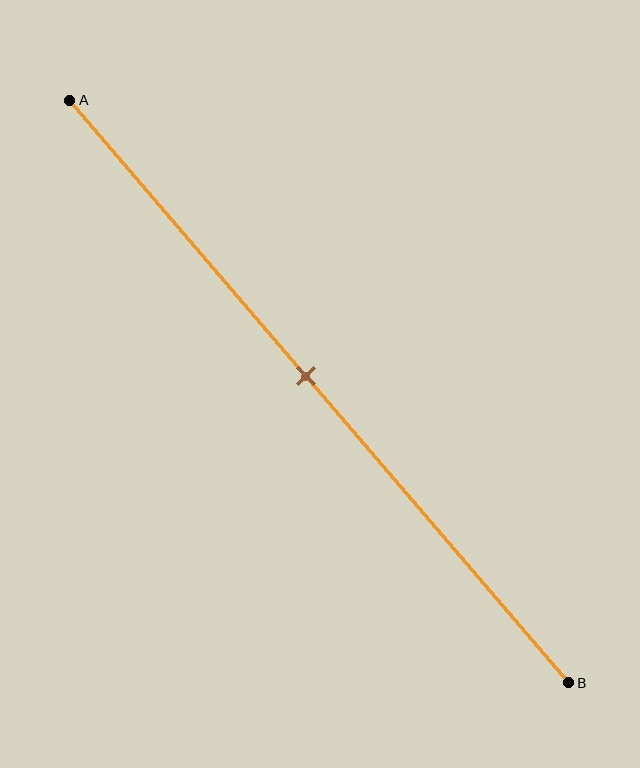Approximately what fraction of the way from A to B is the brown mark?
The brown mark is approximately 45% of the way from A to B.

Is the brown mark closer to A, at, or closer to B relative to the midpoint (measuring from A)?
The brown mark is approximately at the midpoint of segment AB.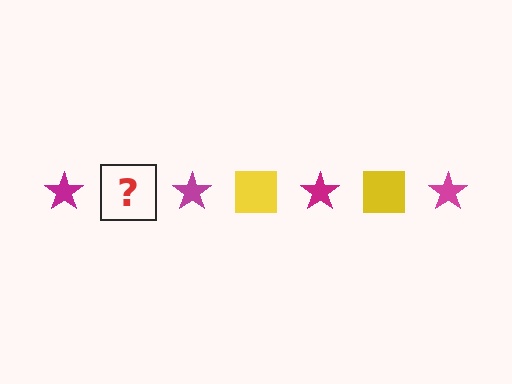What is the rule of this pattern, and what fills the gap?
The rule is that the pattern alternates between magenta star and yellow square. The gap should be filled with a yellow square.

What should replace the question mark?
The question mark should be replaced with a yellow square.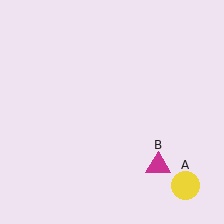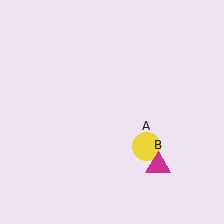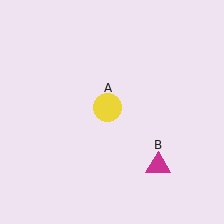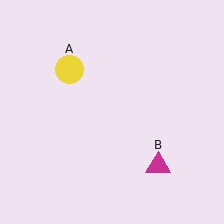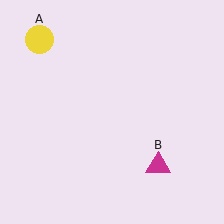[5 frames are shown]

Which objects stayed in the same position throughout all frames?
Magenta triangle (object B) remained stationary.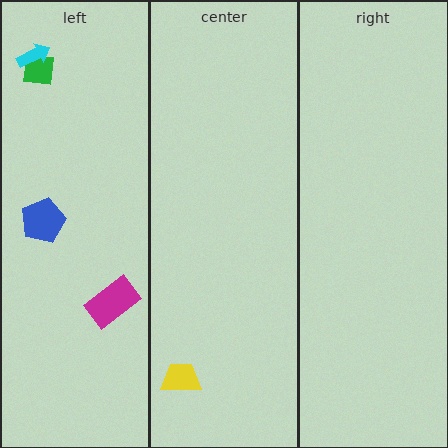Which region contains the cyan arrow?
The left region.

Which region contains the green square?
The left region.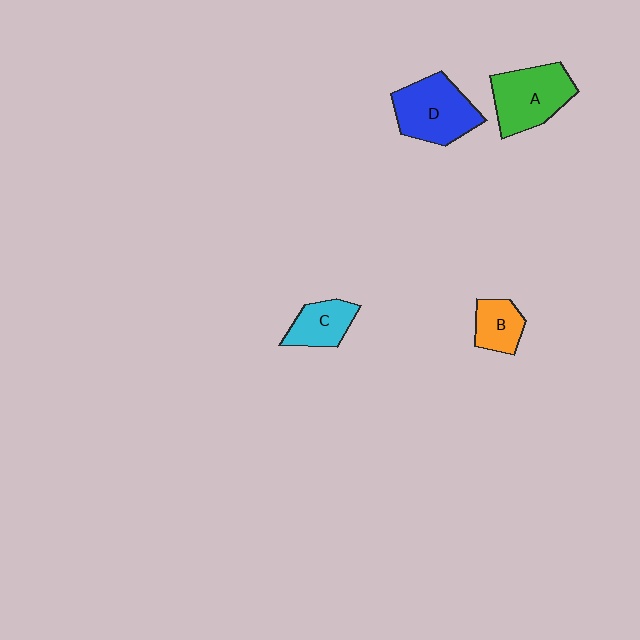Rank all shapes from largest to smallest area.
From largest to smallest: D (blue), A (green), C (cyan), B (orange).